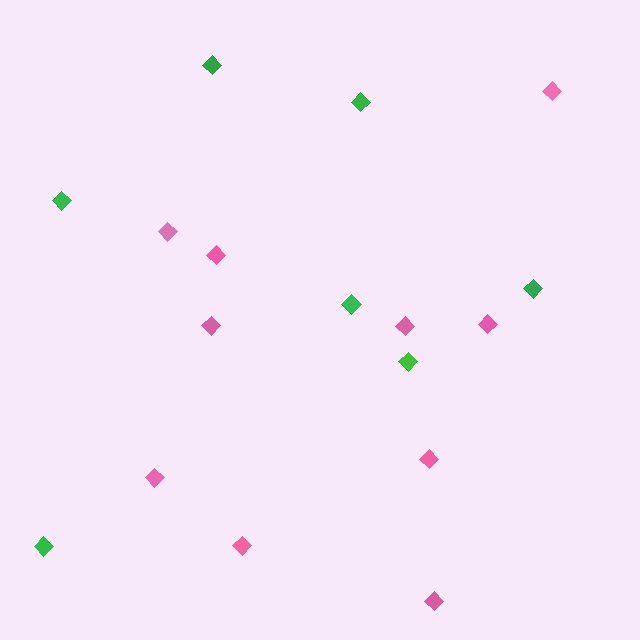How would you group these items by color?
There are 2 groups: one group of pink diamonds (10) and one group of green diamonds (7).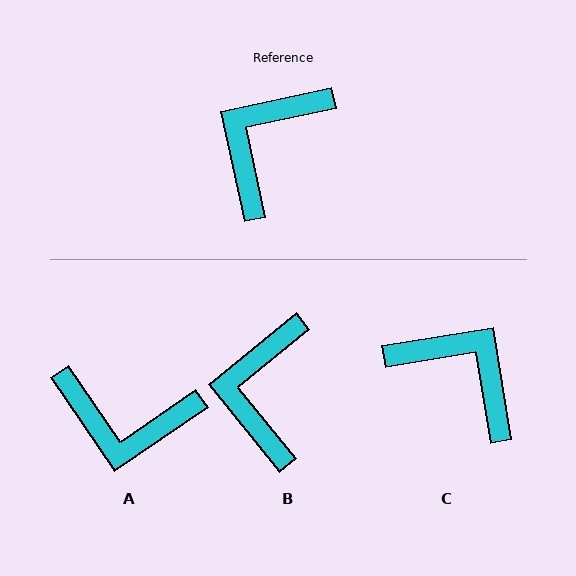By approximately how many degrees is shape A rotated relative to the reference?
Approximately 112 degrees counter-clockwise.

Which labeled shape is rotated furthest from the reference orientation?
A, about 112 degrees away.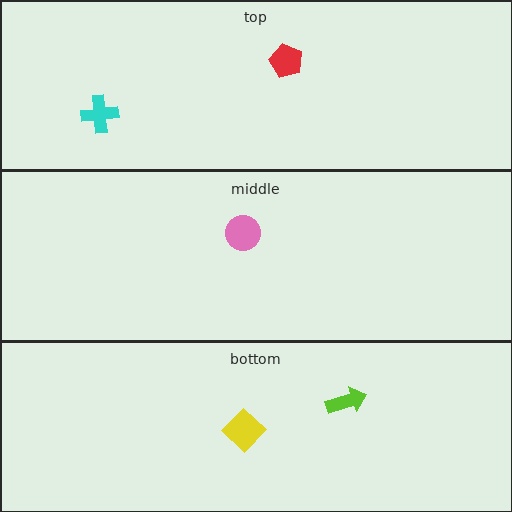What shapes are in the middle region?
The pink circle.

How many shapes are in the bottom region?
2.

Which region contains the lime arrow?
The bottom region.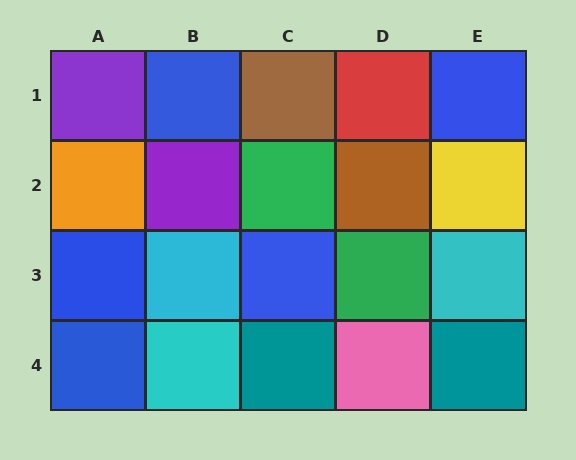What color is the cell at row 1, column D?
Red.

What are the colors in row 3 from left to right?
Blue, cyan, blue, green, cyan.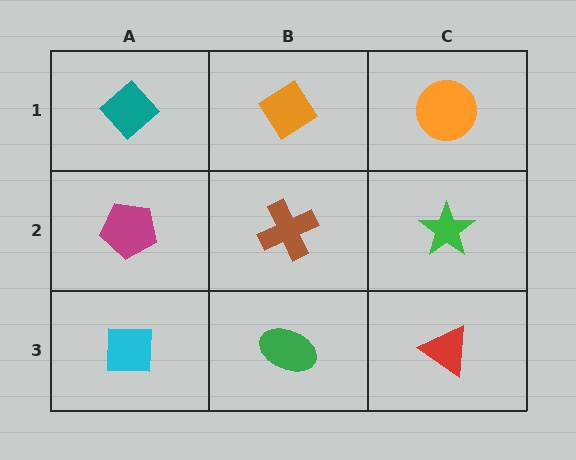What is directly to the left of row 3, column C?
A green ellipse.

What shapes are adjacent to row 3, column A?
A magenta pentagon (row 2, column A), a green ellipse (row 3, column B).